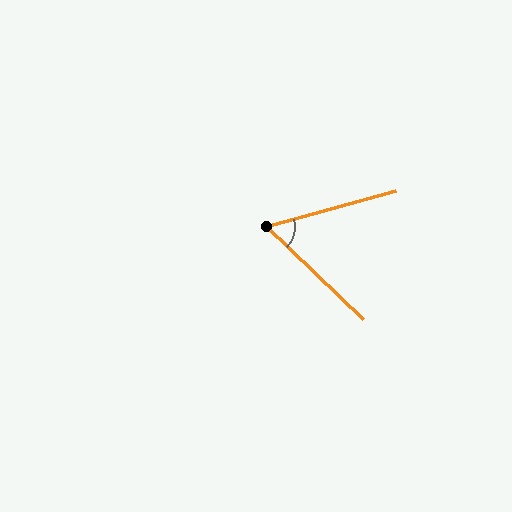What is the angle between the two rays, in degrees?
Approximately 59 degrees.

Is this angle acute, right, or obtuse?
It is acute.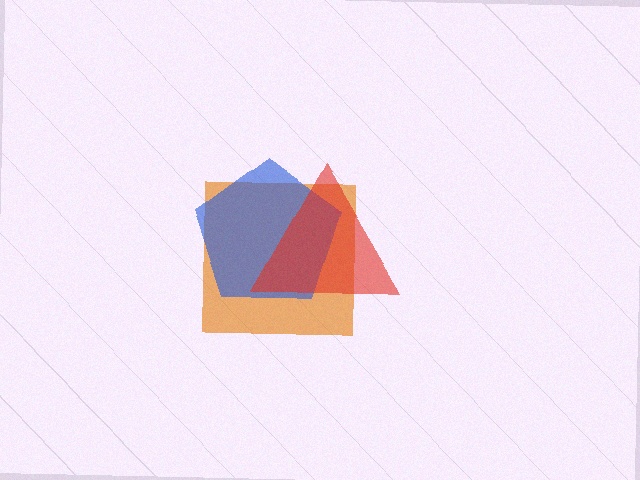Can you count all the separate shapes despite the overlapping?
Yes, there are 3 separate shapes.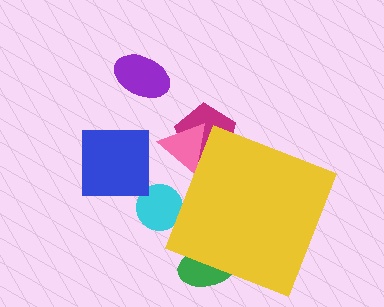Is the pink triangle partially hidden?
Yes, the pink triangle is partially hidden behind the yellow diamond.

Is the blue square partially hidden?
No, the blue square is fully visible.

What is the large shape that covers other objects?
A yellow diamond.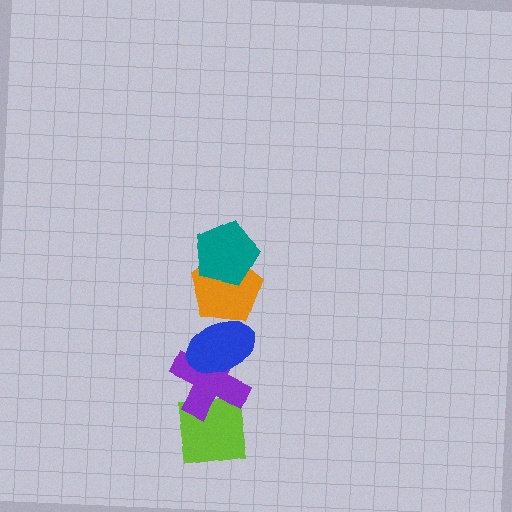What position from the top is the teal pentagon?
The teal pentagon is 1st from the top.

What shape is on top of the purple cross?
The blue ellipse is on top of the purple cross.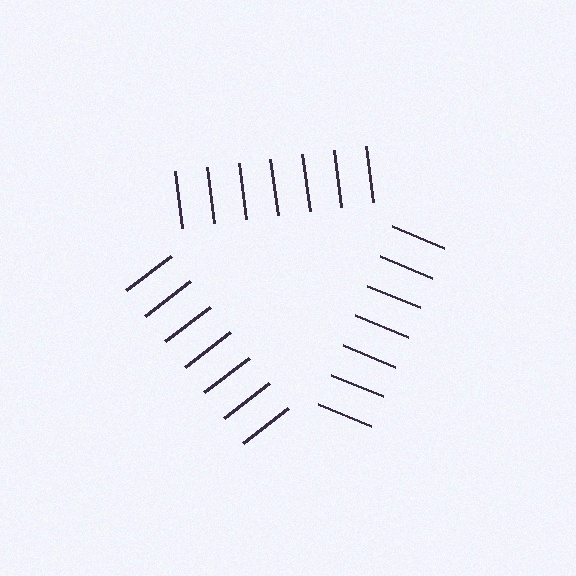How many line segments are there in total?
21 — 7 along each of the 3 edges.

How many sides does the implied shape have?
3 sides — the line-ends trace a triangle.